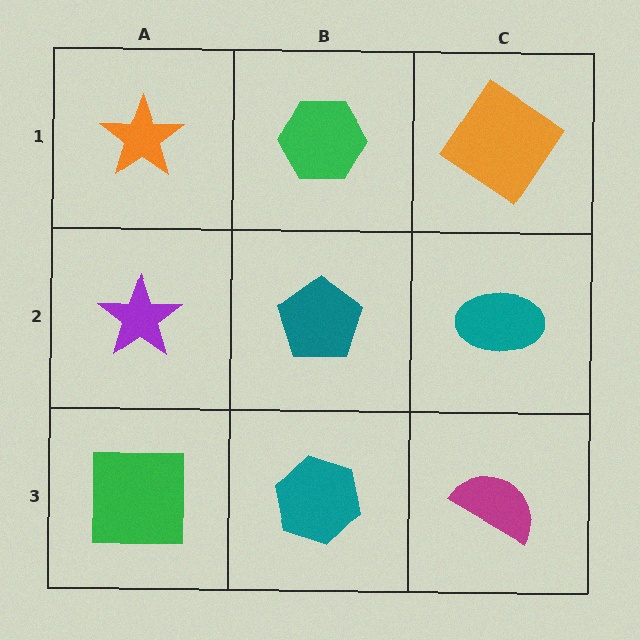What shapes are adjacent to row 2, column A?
An orange star (row 1, column A), a green square (row 3, column A), a teal pentagon (row 2, column B).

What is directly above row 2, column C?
An orange diamond.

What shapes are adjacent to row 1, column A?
A purple star (row 2, column A), a green hexagon (row 1, column B).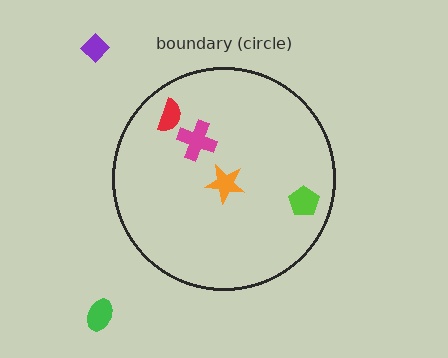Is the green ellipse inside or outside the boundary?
Outside.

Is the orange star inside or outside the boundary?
Inside.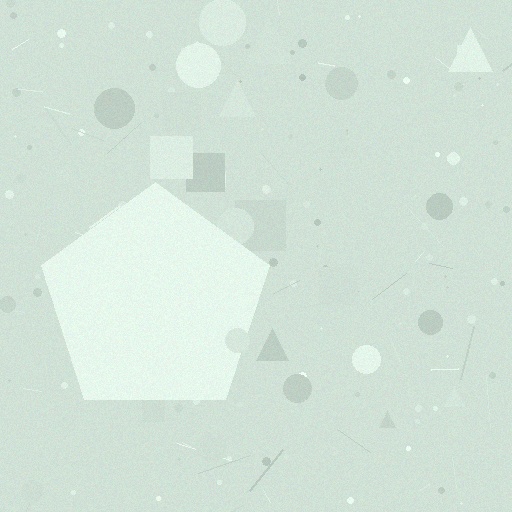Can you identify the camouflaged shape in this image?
The camouflaged shape is a pentagon.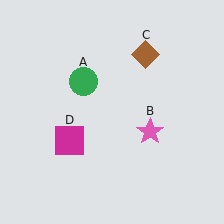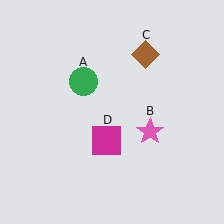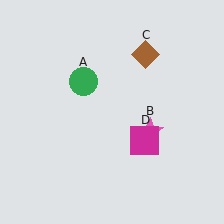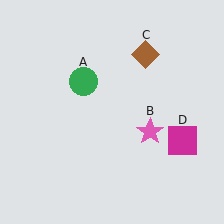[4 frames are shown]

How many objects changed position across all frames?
1 object changed position: magenta square (object D).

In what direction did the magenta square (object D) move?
The magenta square (object D) moved right.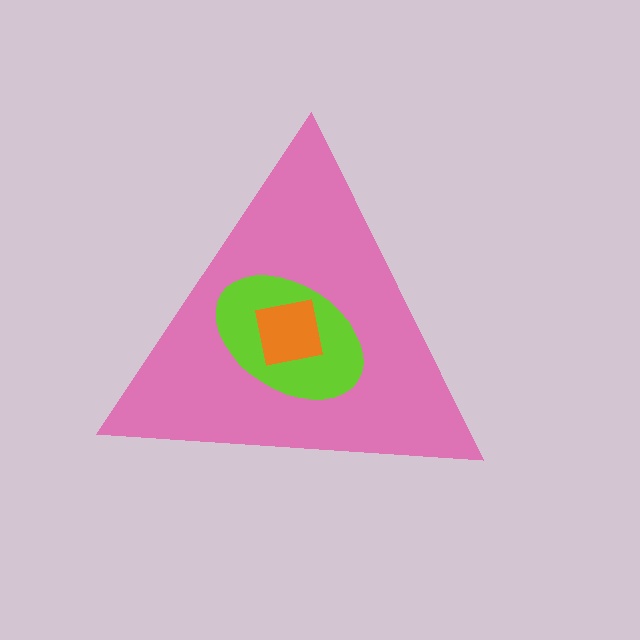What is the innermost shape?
The orange square.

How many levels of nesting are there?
3.